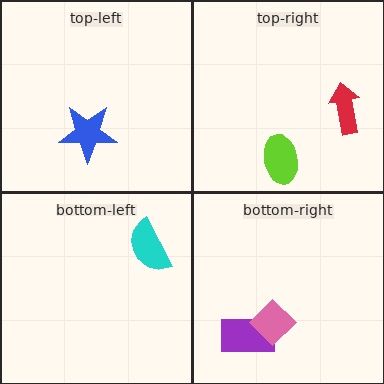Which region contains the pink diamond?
The bottom-right region.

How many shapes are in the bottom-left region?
1.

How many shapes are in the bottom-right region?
2.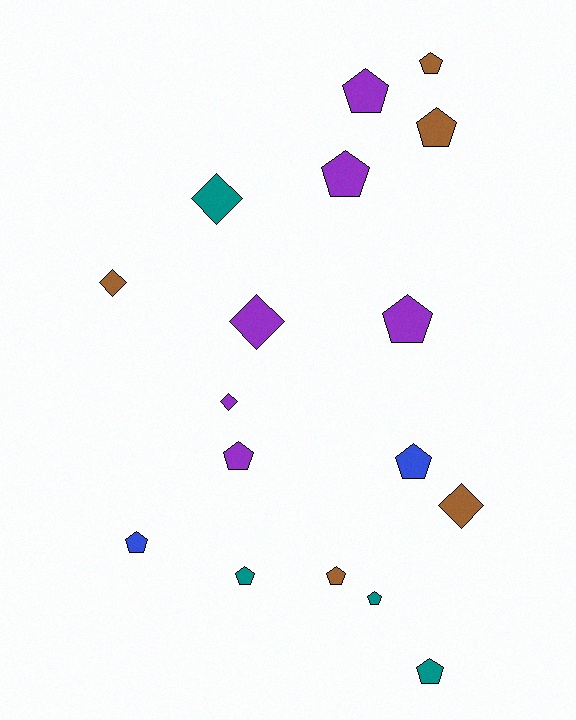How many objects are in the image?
There are 17 objects.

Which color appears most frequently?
Purple, with 6 objects.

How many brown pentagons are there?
There are 3 brown pentagons.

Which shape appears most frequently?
Pentagon, with 12 objects.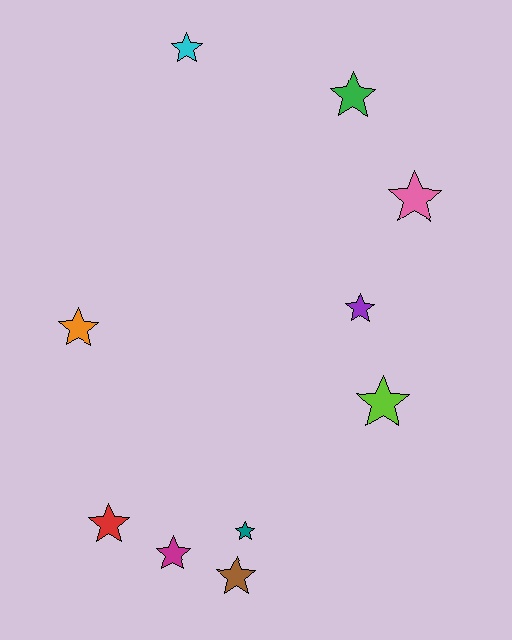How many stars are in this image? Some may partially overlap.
There are 10 stars.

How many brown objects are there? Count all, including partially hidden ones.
There is 1 brown object.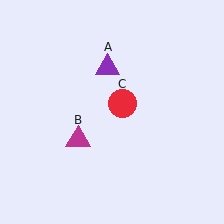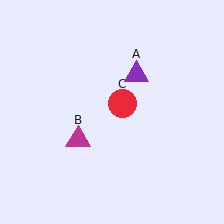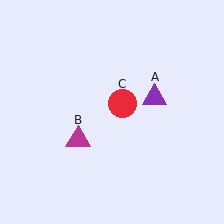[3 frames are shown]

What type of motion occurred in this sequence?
The purple triangle (object A) rotated clockwise around the center of the scene.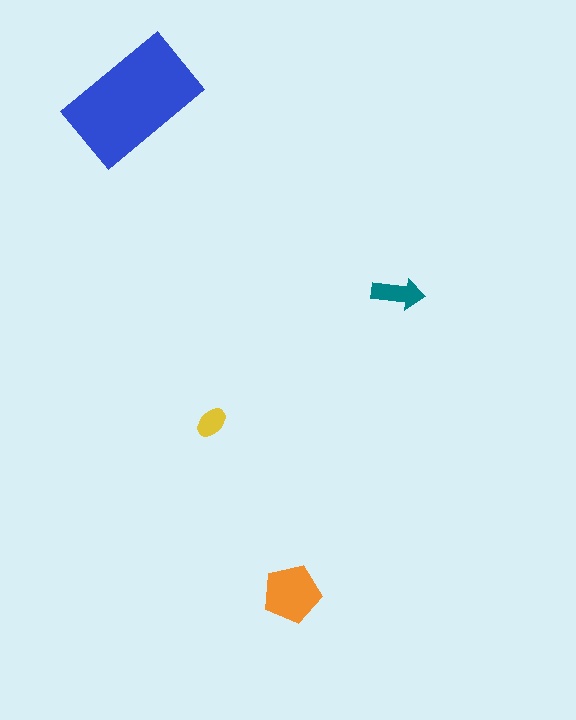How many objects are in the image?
There are 4 objects in the image.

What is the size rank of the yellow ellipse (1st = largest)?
4th.